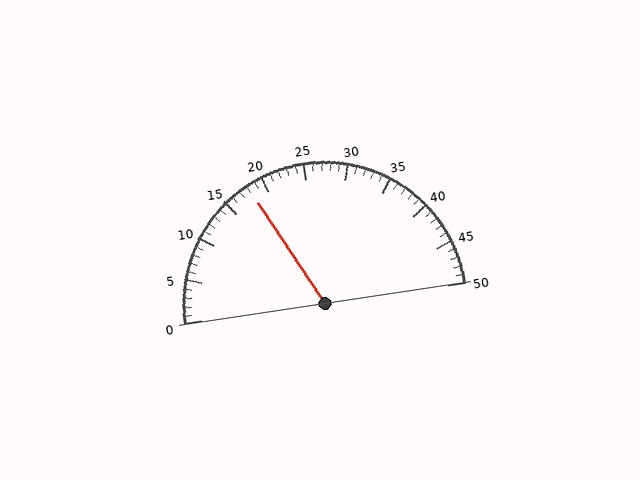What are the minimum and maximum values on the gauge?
The gauge ranges from 0 to 50.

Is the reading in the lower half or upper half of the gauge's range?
The reading is in the lower half of the range (0 to 50).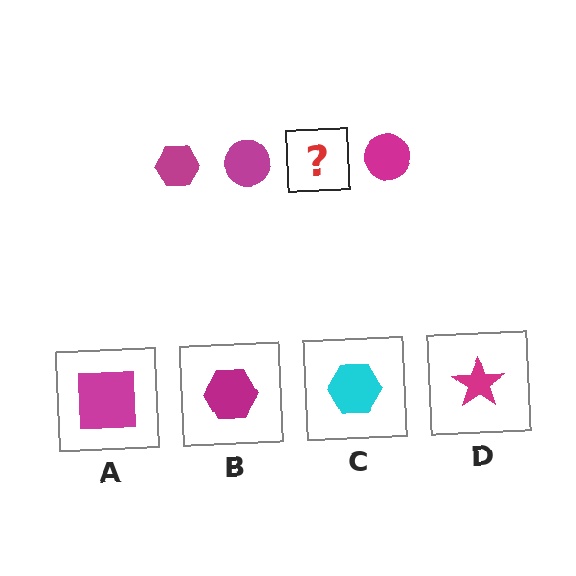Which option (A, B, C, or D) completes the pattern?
B.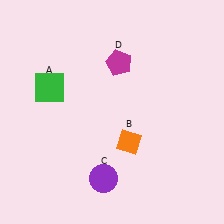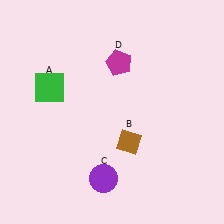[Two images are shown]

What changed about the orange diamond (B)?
In Image 1, B is orange. In Image 2, it changed to brown.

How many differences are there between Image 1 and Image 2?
There is 1 difference between the two images.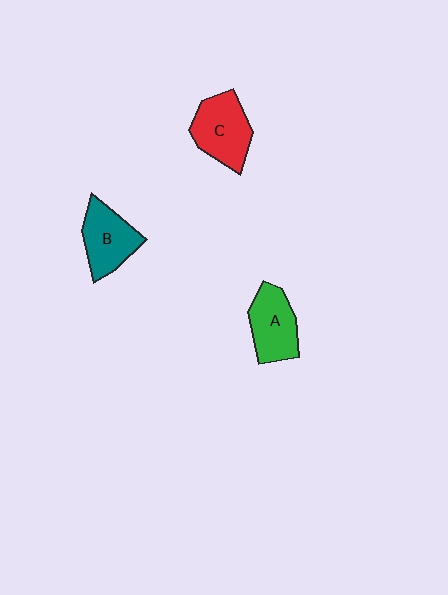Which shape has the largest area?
Shape C (red).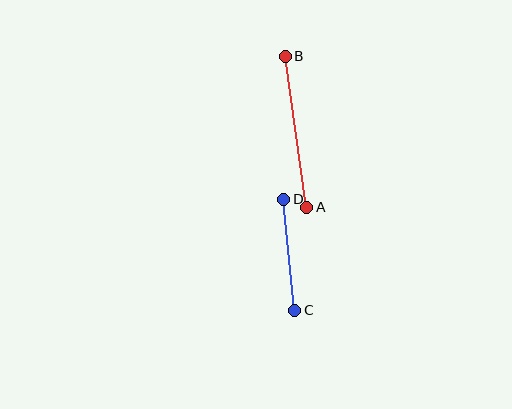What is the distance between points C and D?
The distance is approximately 111 pixels.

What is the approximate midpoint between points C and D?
The midpoint is at approximately (289, 255) pixels.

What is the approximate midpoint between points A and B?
The midpoint is at approximately (296, 132) pixels.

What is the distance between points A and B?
The distance is approximately 153 pixels.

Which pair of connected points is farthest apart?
Points A and B are farthest apart.